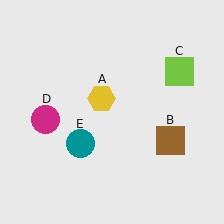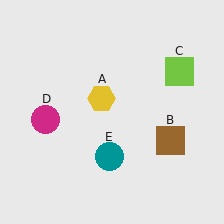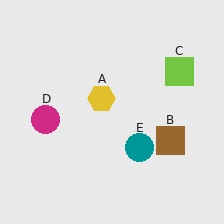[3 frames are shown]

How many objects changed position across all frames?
1 object changed position: teal circle (object E).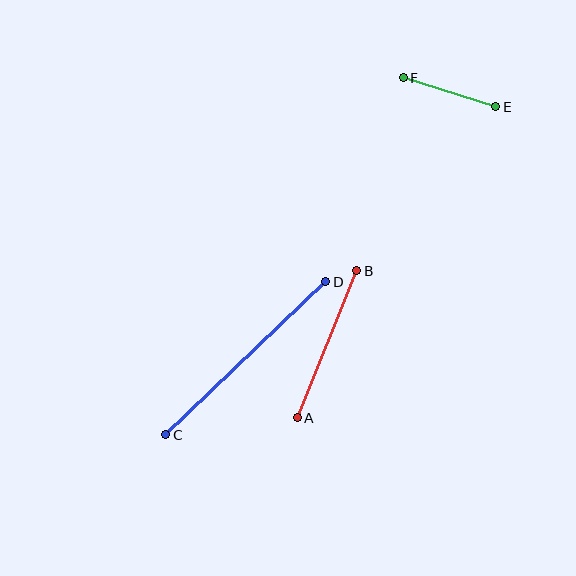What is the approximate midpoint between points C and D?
The midpoint is at approximately (246, 358) pixels.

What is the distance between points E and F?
The distance is approximately 97 pixels.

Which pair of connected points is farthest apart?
Points C and D are farthest apart.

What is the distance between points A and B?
The distance is approximately 159 pixels.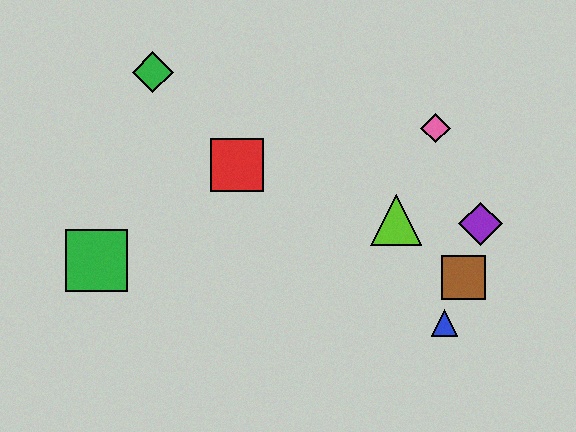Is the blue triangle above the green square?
No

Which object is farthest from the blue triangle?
The green diamond is farthest from the blue triangle.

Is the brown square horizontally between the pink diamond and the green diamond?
No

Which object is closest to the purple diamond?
The brown square is closest to the purple diamond.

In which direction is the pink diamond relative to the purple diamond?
The pink diamond is above the purple diamond.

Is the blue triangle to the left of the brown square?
Yes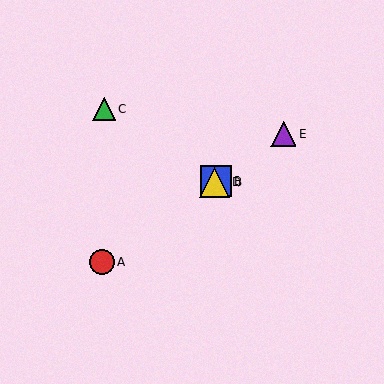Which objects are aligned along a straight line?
Objects A, B, D, E are aligned along a straight line.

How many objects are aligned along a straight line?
4 objects (A, B, D, E) are aligned along a straight line.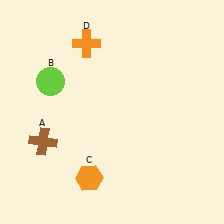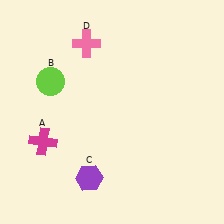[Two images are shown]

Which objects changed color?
A changed from brown to magenta. C changed from orange to purple. D changed from orange to pink.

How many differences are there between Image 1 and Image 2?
There are 3 differences between the two images.